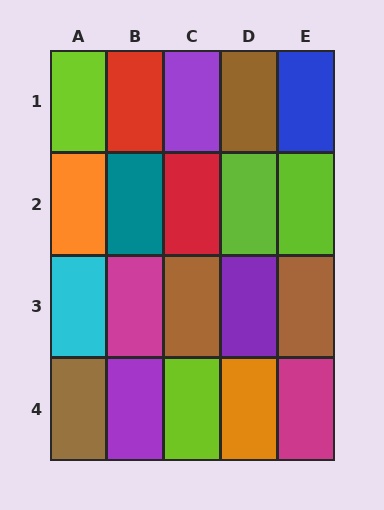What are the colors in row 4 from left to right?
Brown, purple, lime, orange, magenta.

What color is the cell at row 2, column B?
Teal.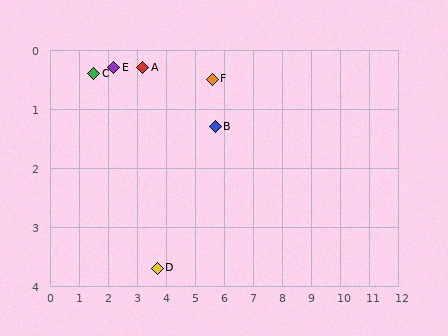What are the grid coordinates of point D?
Point D is at approximately (3.7, 3.7).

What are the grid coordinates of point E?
Point E is at approximately (2.2, 0.3).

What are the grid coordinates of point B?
Point B is at approximately (5.7, 1.3).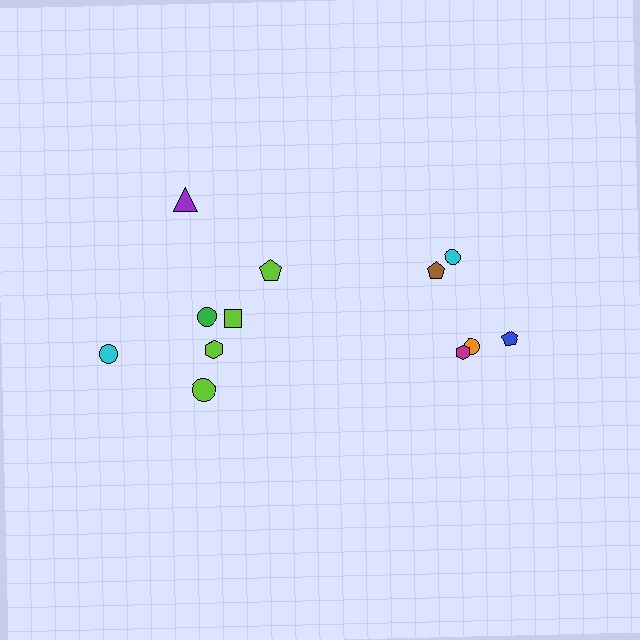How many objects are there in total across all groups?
There are 12 objects.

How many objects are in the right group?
There are 5 objects.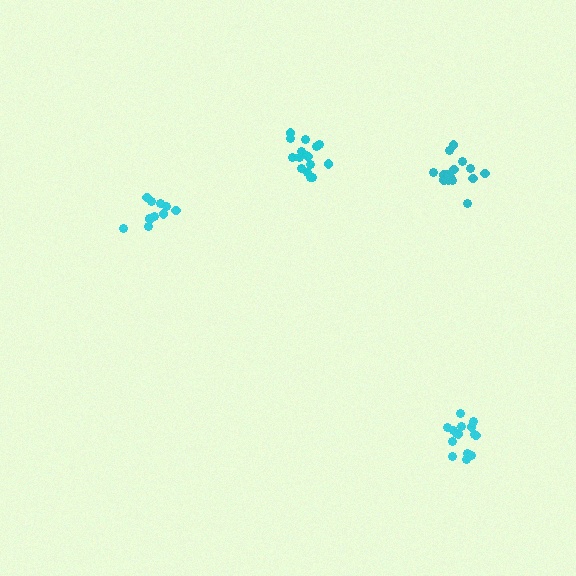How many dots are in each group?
Group 1: 16 dots, Group 2: 15 dots, Group 3: 16 dots, Group 4: 12 dots (59 total).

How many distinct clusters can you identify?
There are 4 distinct clusters.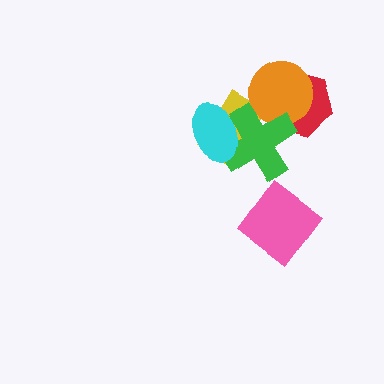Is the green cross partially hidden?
Yes, it is partially covered by another shape.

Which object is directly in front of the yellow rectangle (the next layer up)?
The green cross is directly in front of the yellow rectangle.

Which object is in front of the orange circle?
The green cross is in front of the orange circle.